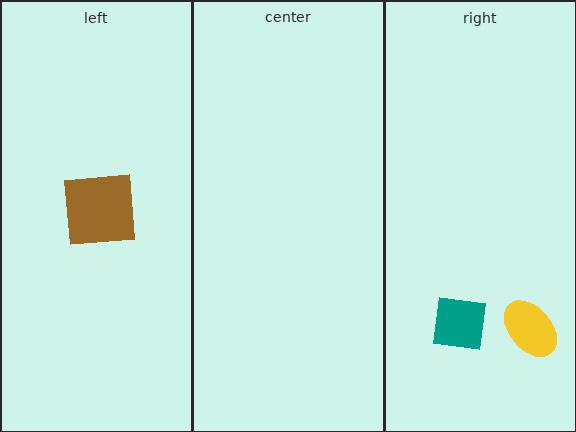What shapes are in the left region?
The brown square.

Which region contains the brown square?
The left region.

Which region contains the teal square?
The right region.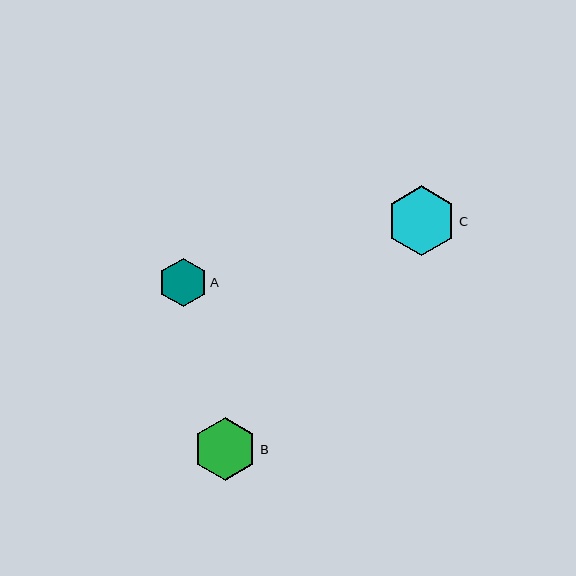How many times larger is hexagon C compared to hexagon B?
Hexagon C is approximately 1.1 times the size of hexagon B.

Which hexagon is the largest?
Hexagon C is the largest with a size of approximately 70 pixels.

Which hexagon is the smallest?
Hexagon A is the smallest with a size of approximately 49 pixels.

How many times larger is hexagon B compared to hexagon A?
Hexagon B is approximately 1.3 times the size of hexagon A.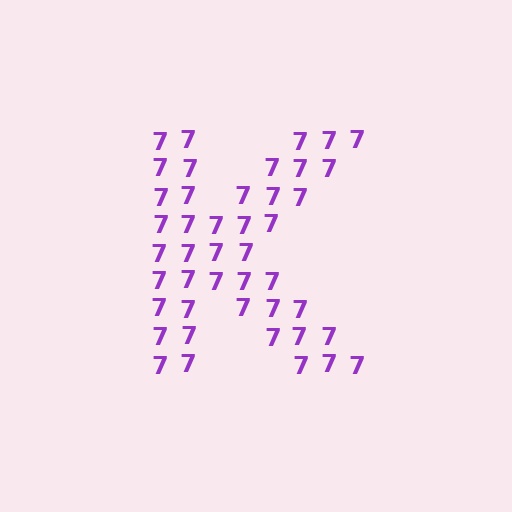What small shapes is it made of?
It is made of small digit 7's.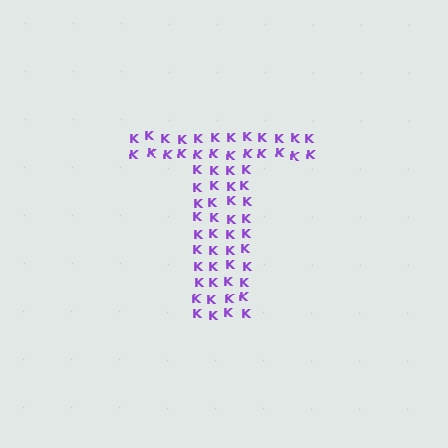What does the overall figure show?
The overall figure shows the letter T.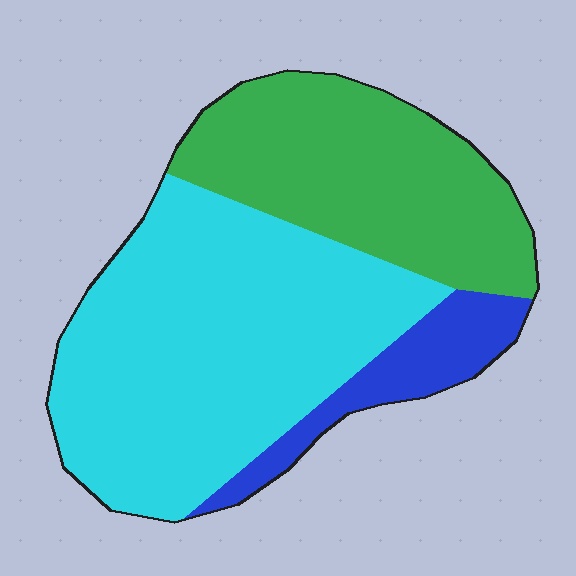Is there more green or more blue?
Green.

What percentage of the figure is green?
Green takes up about one third (1/3) of the figure.